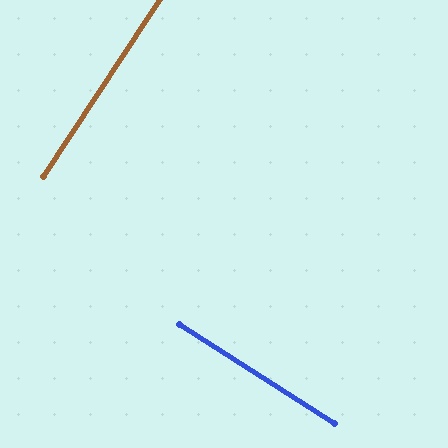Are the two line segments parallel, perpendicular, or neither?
Perpendicular — they meet at approximately 89°.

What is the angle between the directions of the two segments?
Approximately 89 degrees.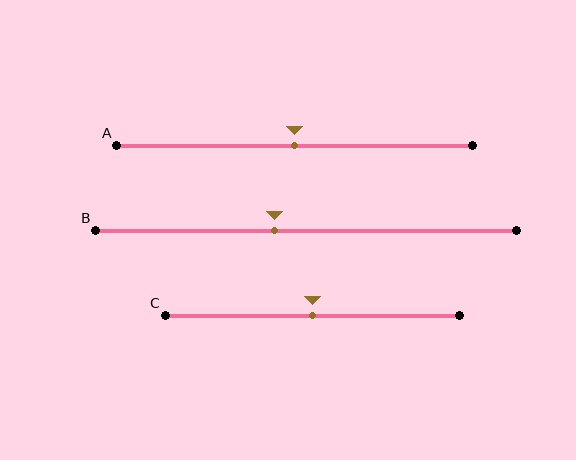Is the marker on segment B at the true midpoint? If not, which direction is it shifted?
No, the marker on segment B is shifted to the left by about 8% of the segment length.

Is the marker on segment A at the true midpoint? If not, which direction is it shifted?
Yes, the marker on segment A is at the true midpoint.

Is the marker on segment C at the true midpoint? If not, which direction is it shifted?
Yes, the marker on segment C is at the true midpoint.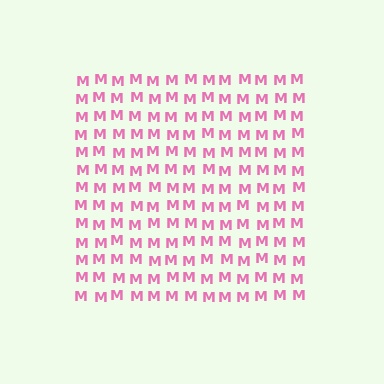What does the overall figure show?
The overall figure shows a square.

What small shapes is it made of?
It is made of small letter M's.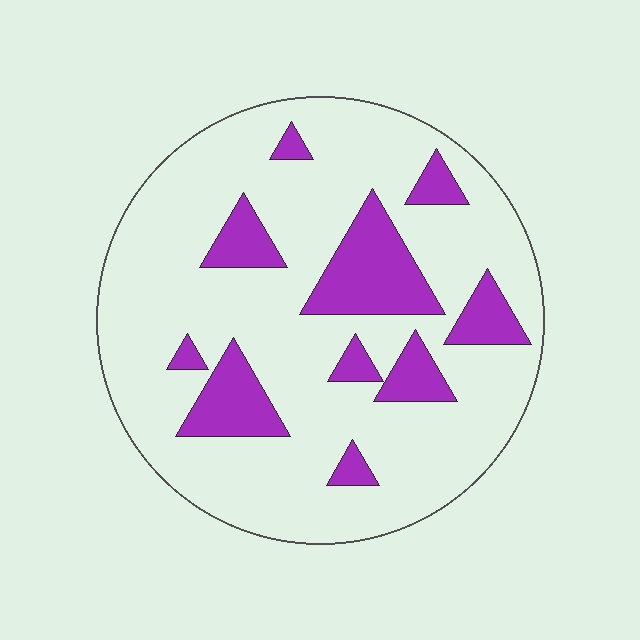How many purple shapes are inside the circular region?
10.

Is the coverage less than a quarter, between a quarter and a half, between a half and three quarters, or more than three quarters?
Less than a quarter.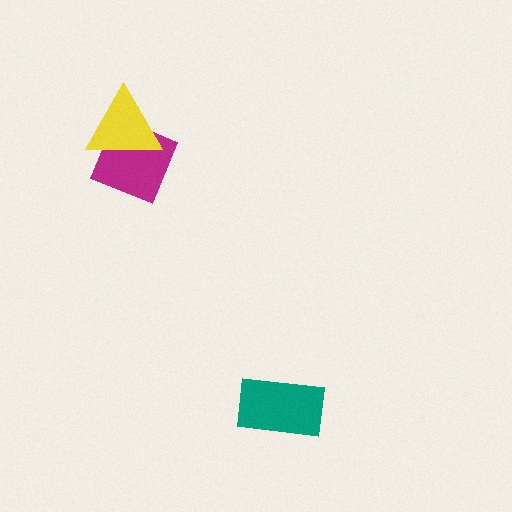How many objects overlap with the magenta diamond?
1 object overlaps with the magenta diamond.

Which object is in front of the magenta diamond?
The yellow triangle is in front of the magenta diamond.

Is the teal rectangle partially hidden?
No, no other shape covers it.